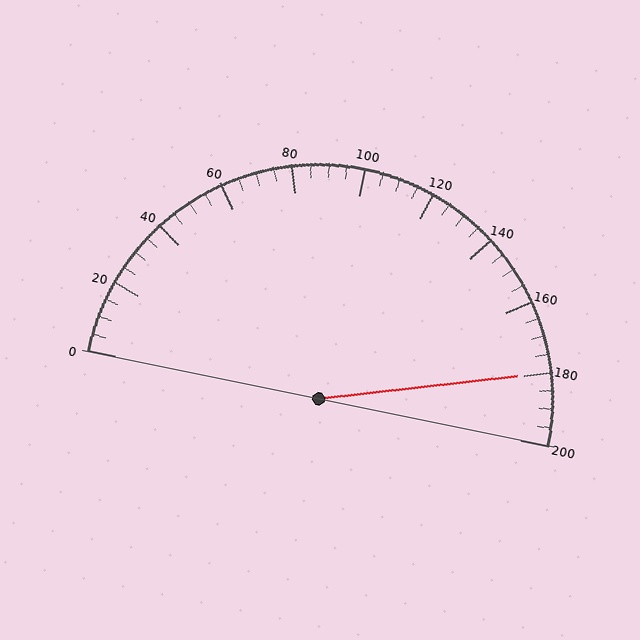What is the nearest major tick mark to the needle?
The nearest major tick mark is 180.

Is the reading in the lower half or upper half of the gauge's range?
The reading is in the upper half of the range (0 to 200).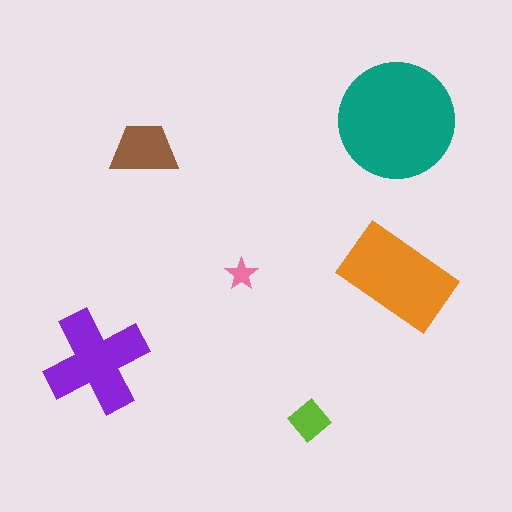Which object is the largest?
The teal circle.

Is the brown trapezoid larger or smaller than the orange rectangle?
Smaller.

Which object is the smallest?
The pink star.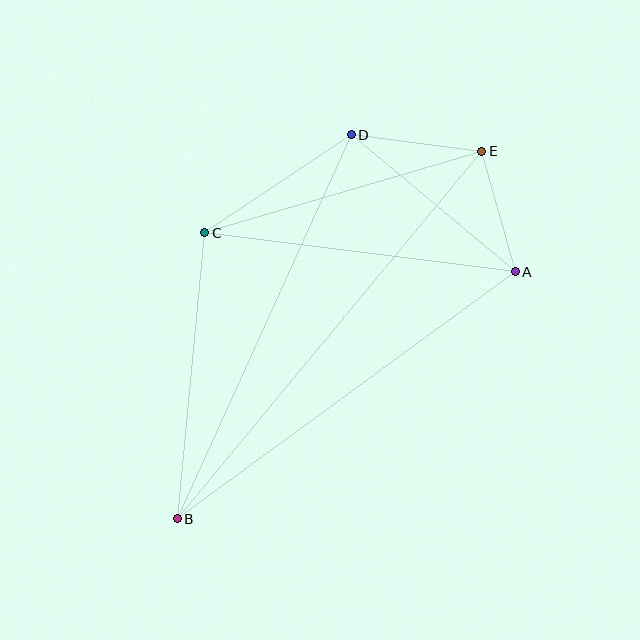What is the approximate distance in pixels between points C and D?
The distance between C and D is approximately 176 pixels.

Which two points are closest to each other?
Points A and E are closest to each other.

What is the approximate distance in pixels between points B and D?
The distance between B and D is approximately 421 pixels.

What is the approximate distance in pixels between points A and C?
The distance between A and C is approximately 313 pixels.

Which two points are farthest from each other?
Points B and E are farthest from each other.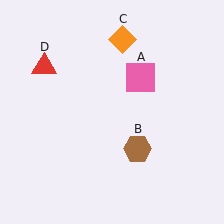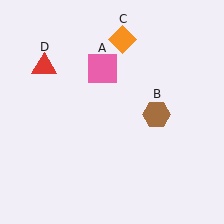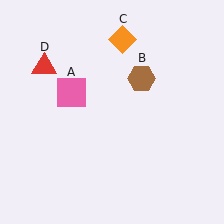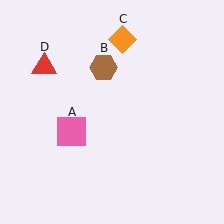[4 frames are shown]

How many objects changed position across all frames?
2 objects changed position: pink square (object A), brown hexagon (object B).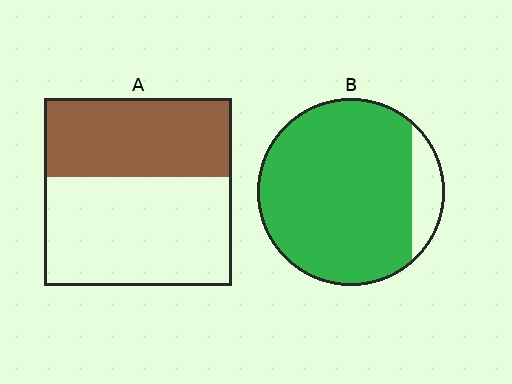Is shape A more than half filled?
No.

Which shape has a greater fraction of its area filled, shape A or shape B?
Shape B.